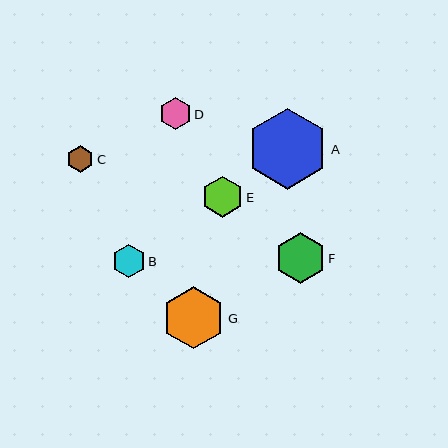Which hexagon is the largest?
Hexagon A is the largest with a size of approximately 81 pixels.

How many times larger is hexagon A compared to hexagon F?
Hexagon A is approximately 1.6 times the size of hexagon F.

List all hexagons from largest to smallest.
From largest to smallest: A, G, F, E, B, D, C.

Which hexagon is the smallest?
Hexagon C is the smallest with a size of approximately 27 pixels.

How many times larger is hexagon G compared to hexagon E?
Hexagon G is approximately 1.5 times the size of hexagon E.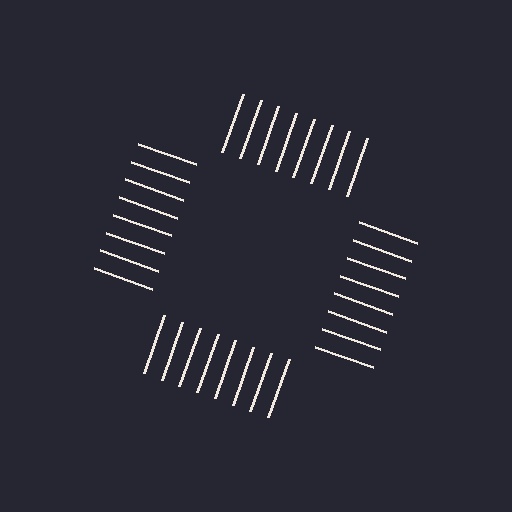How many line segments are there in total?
32 — 8 along each of the 4 edges.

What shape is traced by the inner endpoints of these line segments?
An illusory square — the line segments terminate on its edges but no continuous stroke is drawn.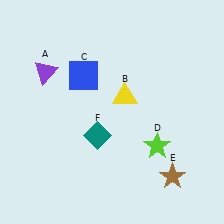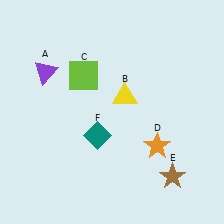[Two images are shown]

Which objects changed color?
C changed from blue to lime. D changed from lime to orange.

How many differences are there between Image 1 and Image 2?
There are 2 differences between the two images.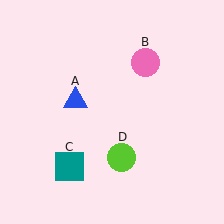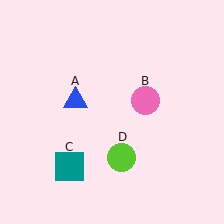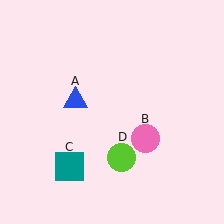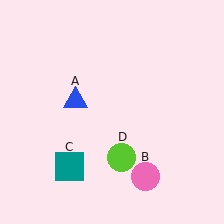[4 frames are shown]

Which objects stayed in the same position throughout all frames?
Blue triangle (object A) and teal square (object C) and lime circle (object D) remained stationary.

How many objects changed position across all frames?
1 object changed position: pink circle (object B).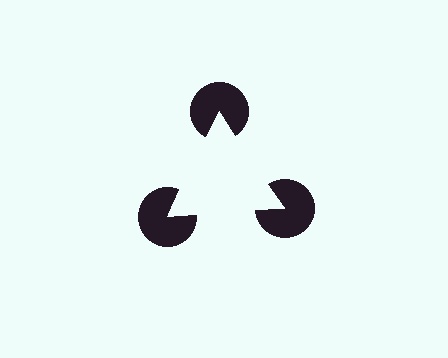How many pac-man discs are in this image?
There are 3 — one at each vertex of the illusory triangle.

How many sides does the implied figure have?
3 sides.